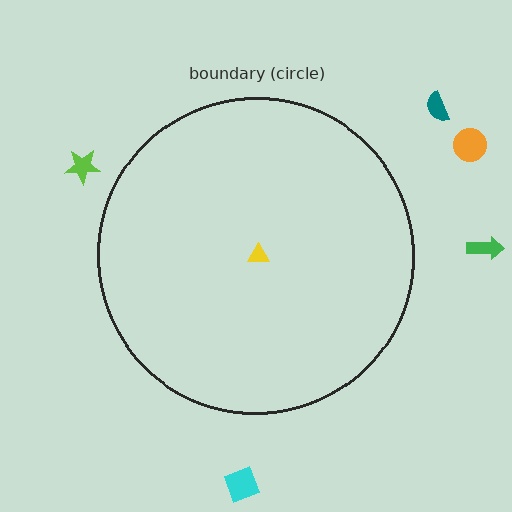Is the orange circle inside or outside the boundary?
Outside.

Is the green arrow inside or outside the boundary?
Outside.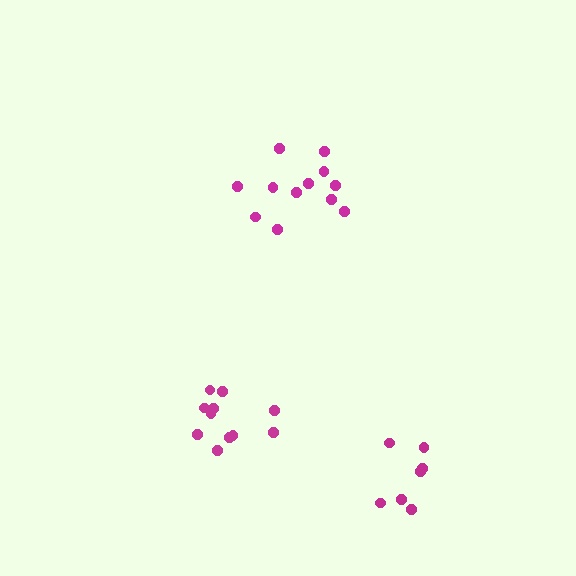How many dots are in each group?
Group 1: 12 dots, Group 2: 11 dots, Group 3: 7 dots (30 total).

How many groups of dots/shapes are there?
There are 3 groups.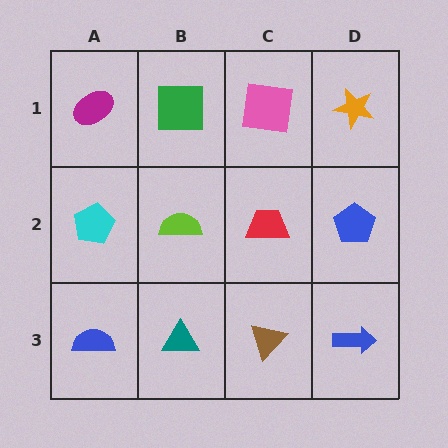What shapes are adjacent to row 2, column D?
An orange star (row 1, column D), a blue arrow (row 3, column D), a red trapezoid (row 2, column C).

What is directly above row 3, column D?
A blue pentagon.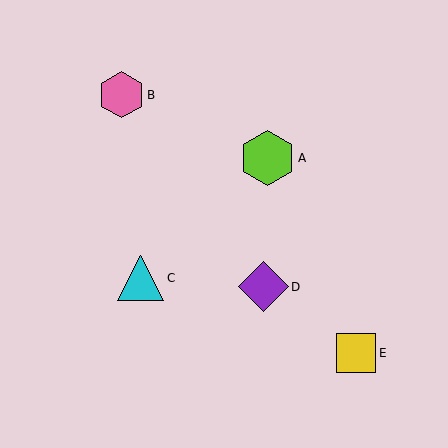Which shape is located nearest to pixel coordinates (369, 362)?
The yellow square (labeled E) at (356, 353) is nearest to that location.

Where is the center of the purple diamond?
The center of the purple diamond is at (263, 287).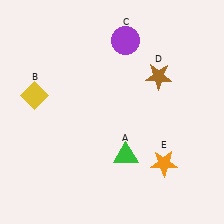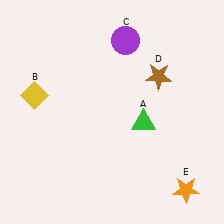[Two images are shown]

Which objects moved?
The objects that moved are: the green triangle (A), the orange star (E).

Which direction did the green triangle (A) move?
The green triangle (A) moved up.